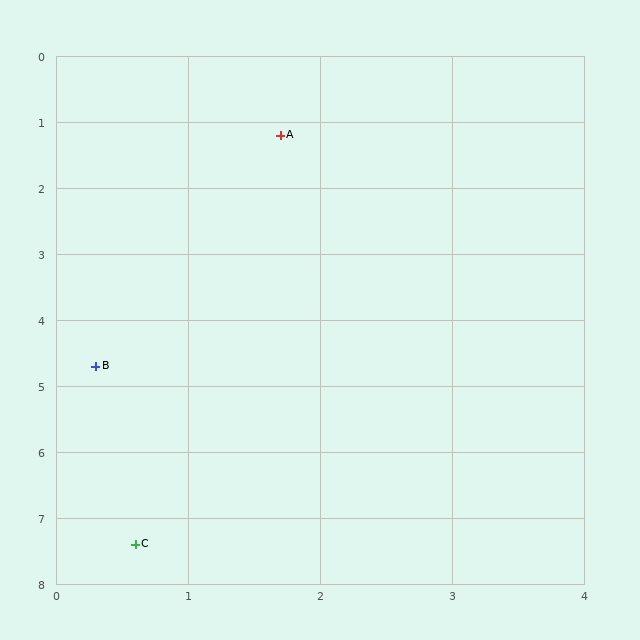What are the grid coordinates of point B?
Point B is at approximately (0.3, 4.7).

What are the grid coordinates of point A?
Point A is at approximately (1.7, 1.2).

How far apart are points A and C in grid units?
Points A and C are about 6.3 grid units apart.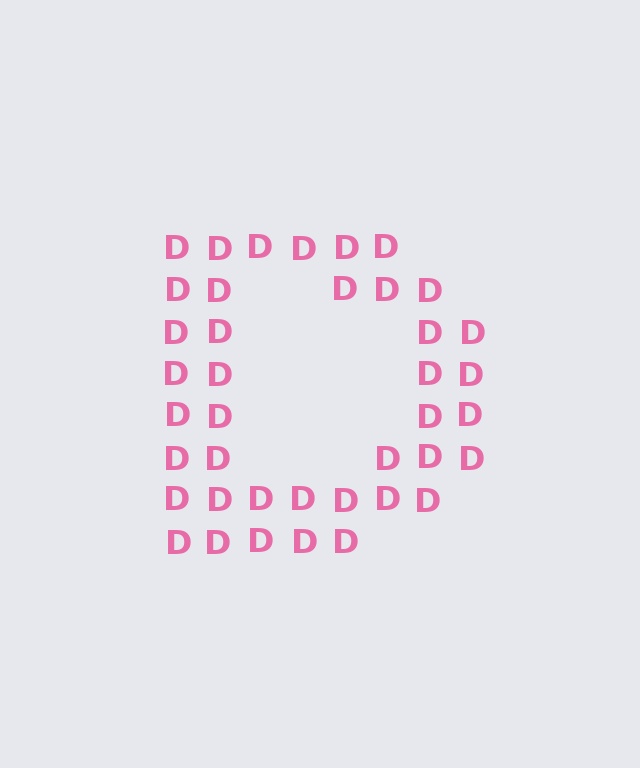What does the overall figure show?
The overall figure shows the letter D.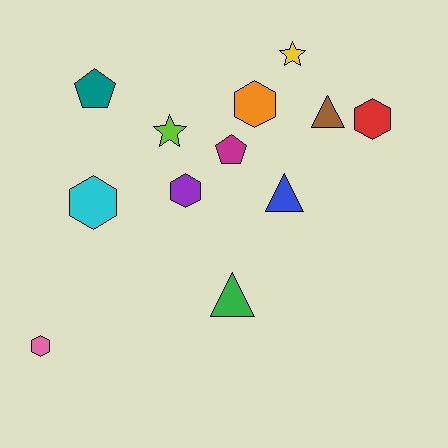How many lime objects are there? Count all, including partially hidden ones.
There is 1 lime object.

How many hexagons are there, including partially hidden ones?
There are 5 hexagons.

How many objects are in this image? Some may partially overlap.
There are 12 objects.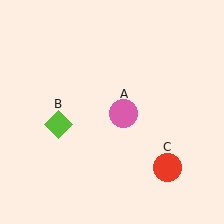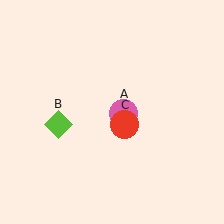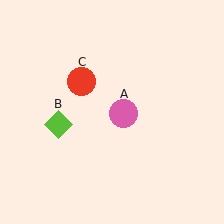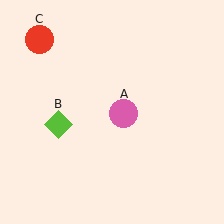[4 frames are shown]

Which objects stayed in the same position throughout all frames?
Pink circle (object A) and lime diamond (object B) remained stationary.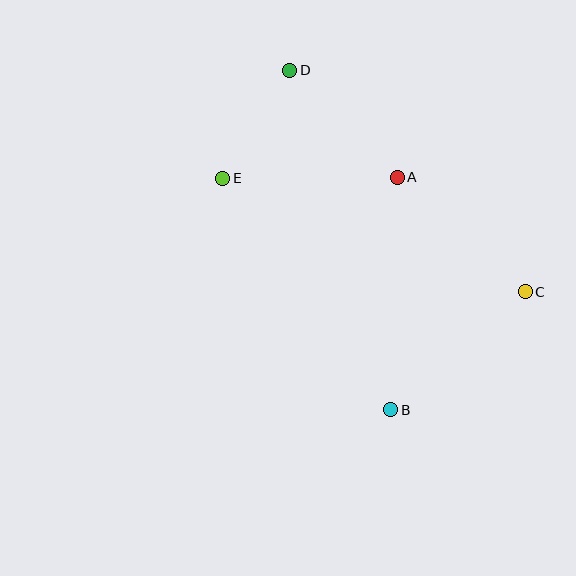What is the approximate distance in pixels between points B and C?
The distance between B and C is approximately 179 pixels.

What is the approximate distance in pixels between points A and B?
The distance between A and B is approximately 232 pixels.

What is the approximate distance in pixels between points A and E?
The distance between A and E is approximately 175 pixels.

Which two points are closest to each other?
Points D and E are closest to each other.